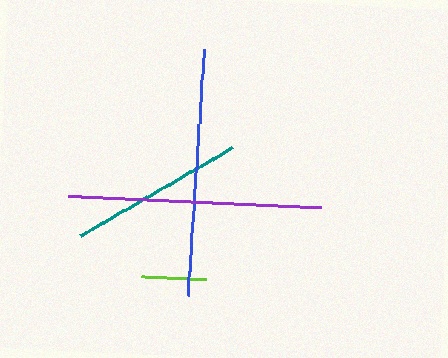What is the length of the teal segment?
The teal segment is approximately 176 pixels long.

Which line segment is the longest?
The purple line is the longest at approximately 253 pixels.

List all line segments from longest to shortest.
From longest to shortest: purple, blue, teal, lime.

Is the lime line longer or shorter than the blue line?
The blue line is longer than the lime line.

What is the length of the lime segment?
The lime segment is approximately 65 pixels long.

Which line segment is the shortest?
The lime line is the shortest at approximately 65 pixels.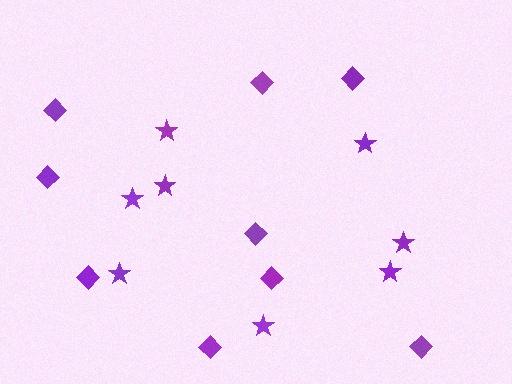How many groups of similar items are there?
There are 2 groups: one group of stars (8) and one group of diamonds (9).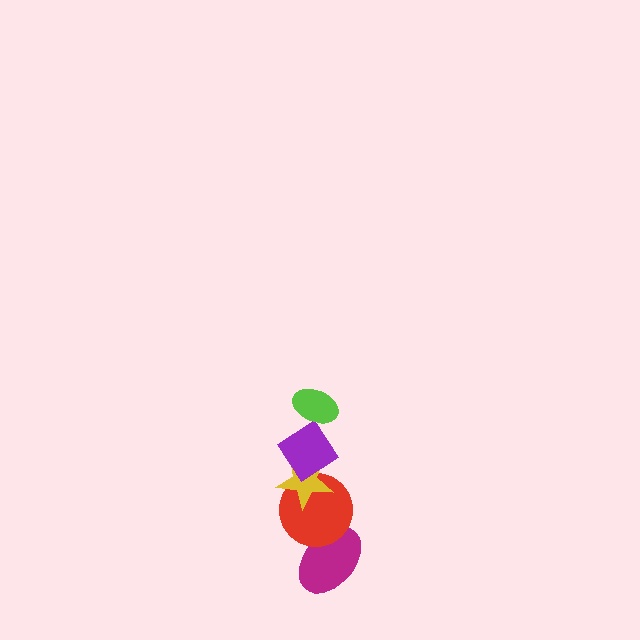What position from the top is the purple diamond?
The purple diamond is 2nd from the top.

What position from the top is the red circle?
The red circle is 4th from the top.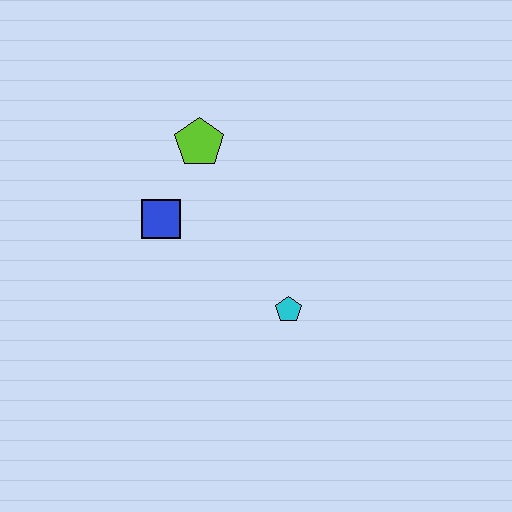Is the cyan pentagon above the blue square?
No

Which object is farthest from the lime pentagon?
The cyan pentagon is farthest from the lime pentagon.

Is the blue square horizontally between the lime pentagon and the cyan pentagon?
No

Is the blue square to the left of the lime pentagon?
Yes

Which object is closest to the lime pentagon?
The blue square is closest to the lime pentagon.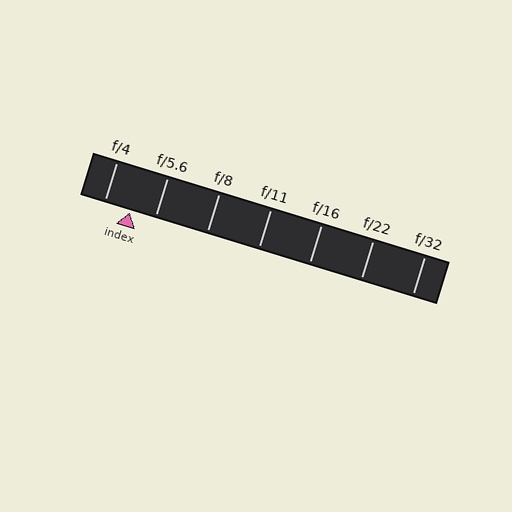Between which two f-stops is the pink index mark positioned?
The index mark is between f/4 and f/5.6.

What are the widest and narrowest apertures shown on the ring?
The widest aperture shown is f/4 and the narrowest is f/32.